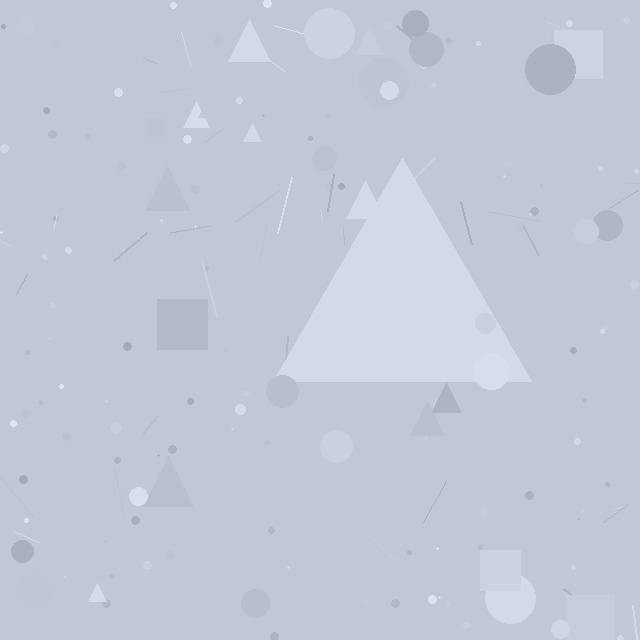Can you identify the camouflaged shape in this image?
The camouflaged shape is a triangle.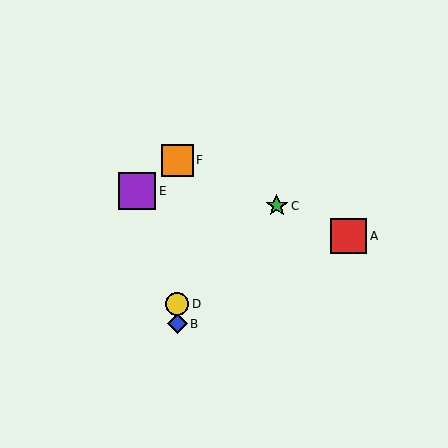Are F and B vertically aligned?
Yes, both are at x≈177.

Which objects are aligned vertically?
Objects B, D, F are aligned vertically.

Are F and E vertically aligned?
No, F is at x≈177 and E is at x≈137.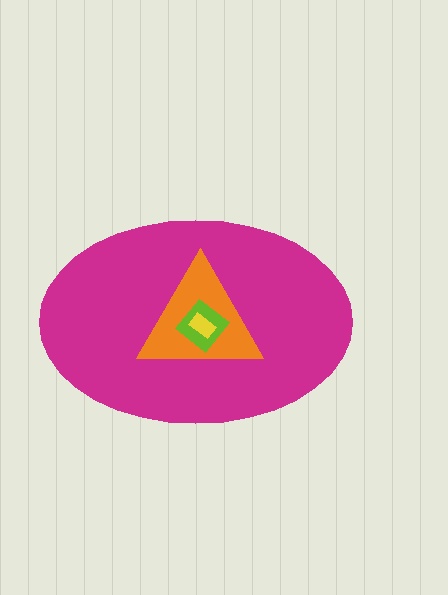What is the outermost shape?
The magenta ellipse.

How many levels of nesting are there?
4.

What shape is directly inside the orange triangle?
The lime diamond.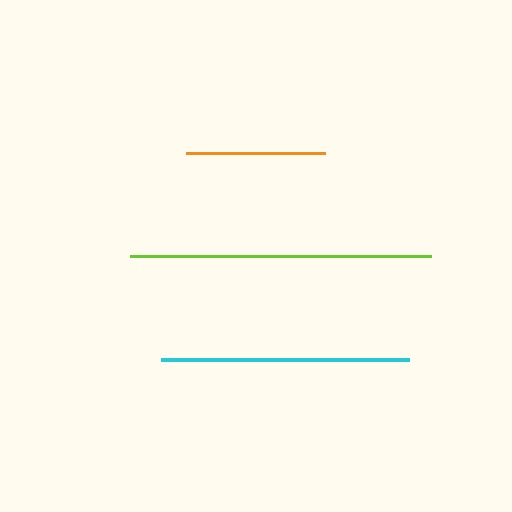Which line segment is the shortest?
The orange line is the shortest at approximately 139 pixels.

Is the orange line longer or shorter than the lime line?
The lime line is longer than the orange line.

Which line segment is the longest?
The lime line is the longest at approximately 301 pixels.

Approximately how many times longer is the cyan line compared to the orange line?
The cyan line is approximately 1.8 times the length of the orange line.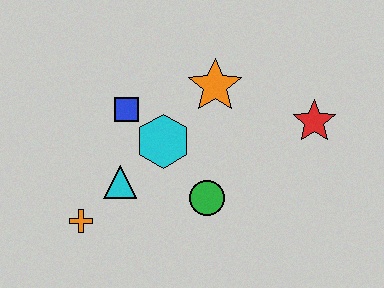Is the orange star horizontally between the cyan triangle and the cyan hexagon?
No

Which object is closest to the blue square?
The cyan hexagon is closest to the blue square.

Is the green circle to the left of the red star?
Yes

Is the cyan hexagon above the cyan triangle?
Yes